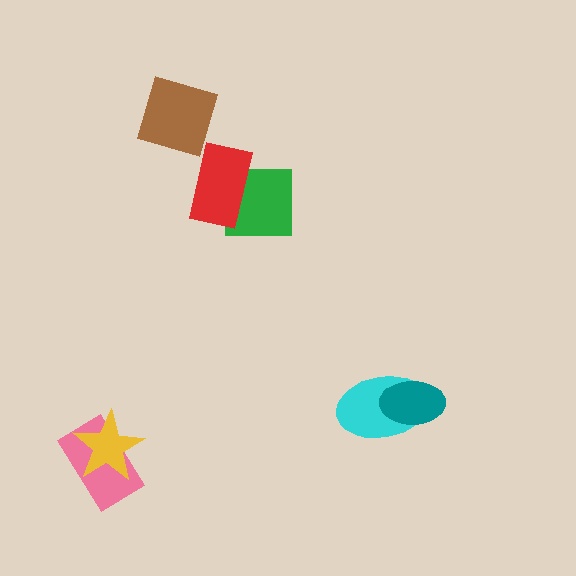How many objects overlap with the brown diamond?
0 objects overlap with the brown diamond.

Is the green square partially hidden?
Yes, it is partially covered by another shape.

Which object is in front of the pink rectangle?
The yellow star is in front of the pink rectangle.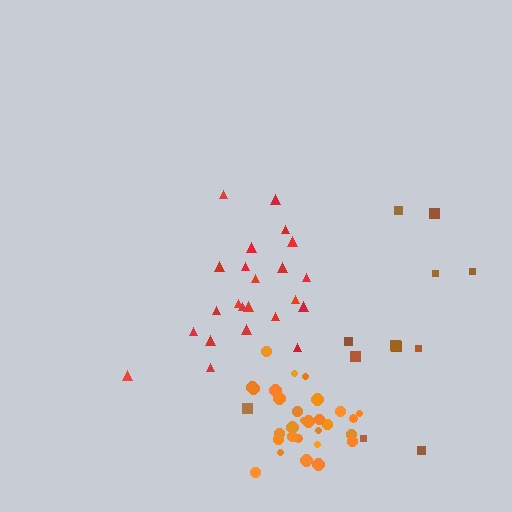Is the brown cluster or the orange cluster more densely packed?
Orange.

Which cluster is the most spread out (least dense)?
Brown.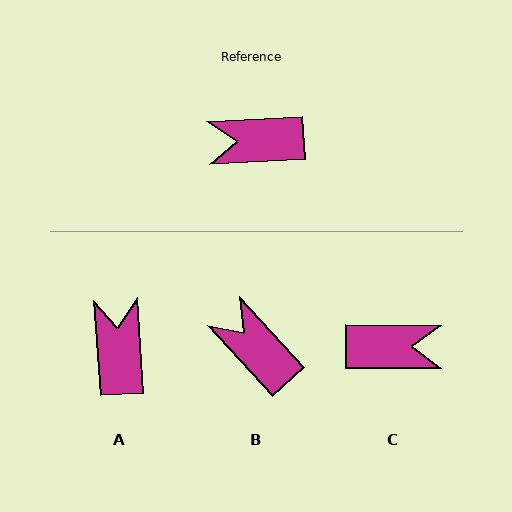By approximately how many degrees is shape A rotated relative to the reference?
Approximately 89 degrees clockwise.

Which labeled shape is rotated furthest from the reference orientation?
C, about 177 degrees away.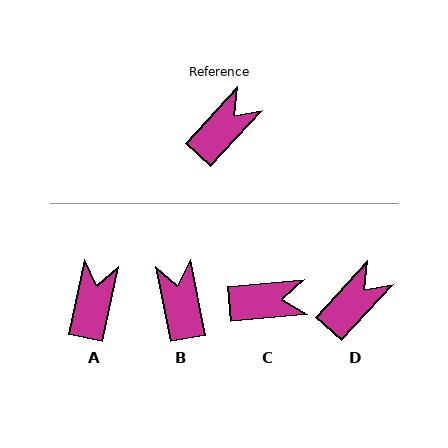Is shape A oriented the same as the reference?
No, it is off by about 31 degrees.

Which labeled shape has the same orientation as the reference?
D.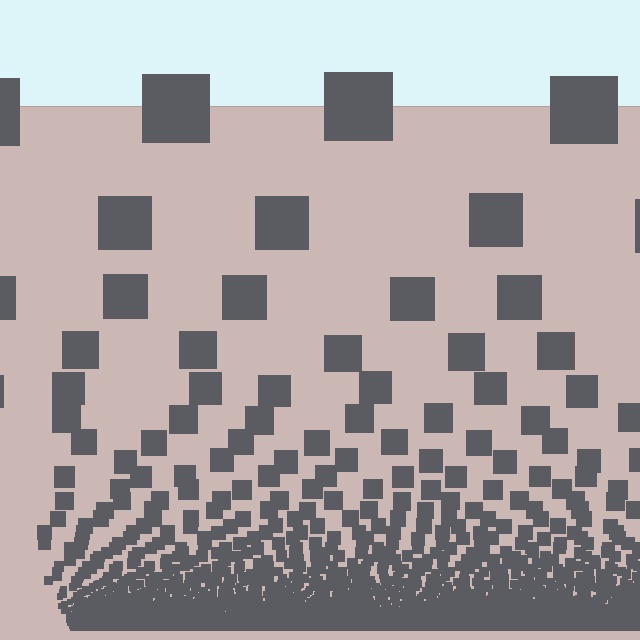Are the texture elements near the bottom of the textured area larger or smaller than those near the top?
Smaller. The gradient is inverted — elements near the bottom are smaller and denser.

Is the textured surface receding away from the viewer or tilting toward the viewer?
The surface appears to tilt toward the viewer. Texture elements get larger and sparser toward the top.